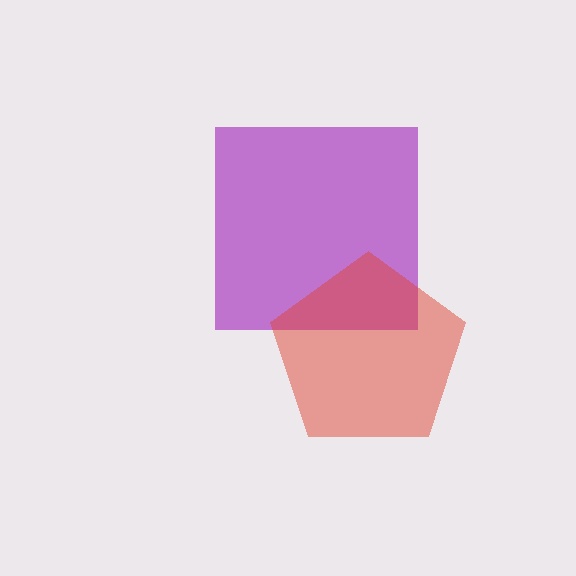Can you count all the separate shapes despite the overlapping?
Yes, there are 2 separate shapes.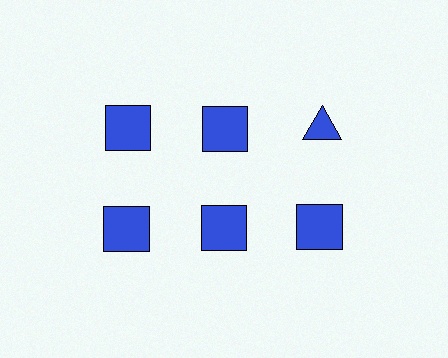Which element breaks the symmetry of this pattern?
The blue triangle in the top row, center column breaks the symmetry. All other shapes are blue squares.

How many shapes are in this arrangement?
There are 6 shapes arranged in a grid pattern.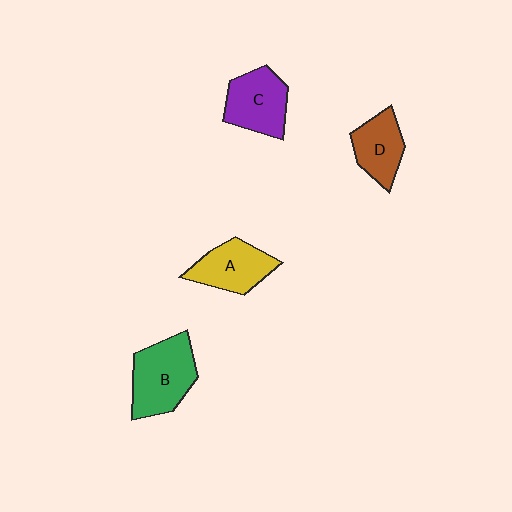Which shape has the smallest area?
Shape D (brown).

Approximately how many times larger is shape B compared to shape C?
Approximately 1.2 times.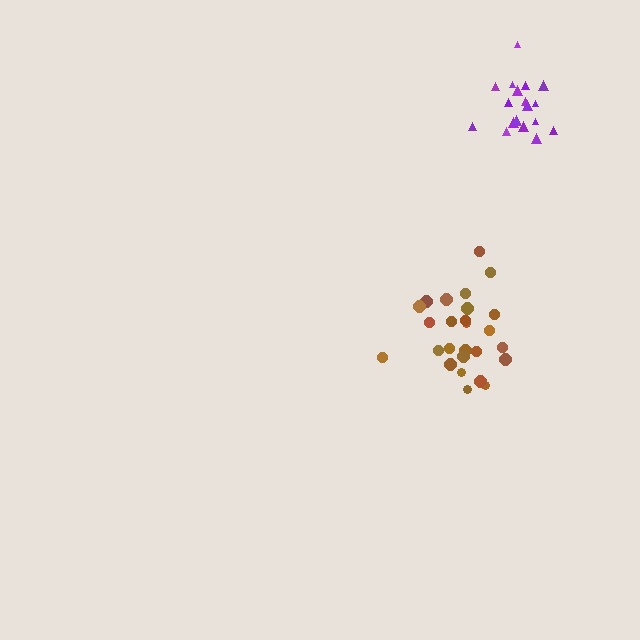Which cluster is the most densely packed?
Purple.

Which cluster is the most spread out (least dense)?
Brown.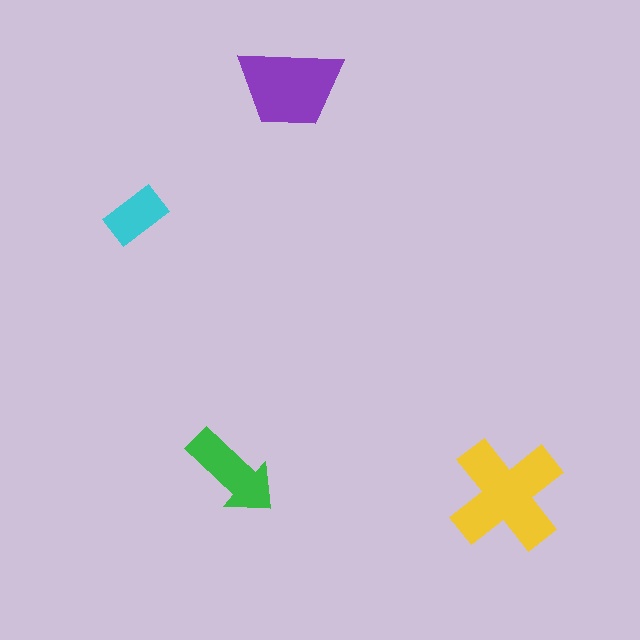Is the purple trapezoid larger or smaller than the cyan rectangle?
Larger.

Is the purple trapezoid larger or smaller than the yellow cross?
Smaller.